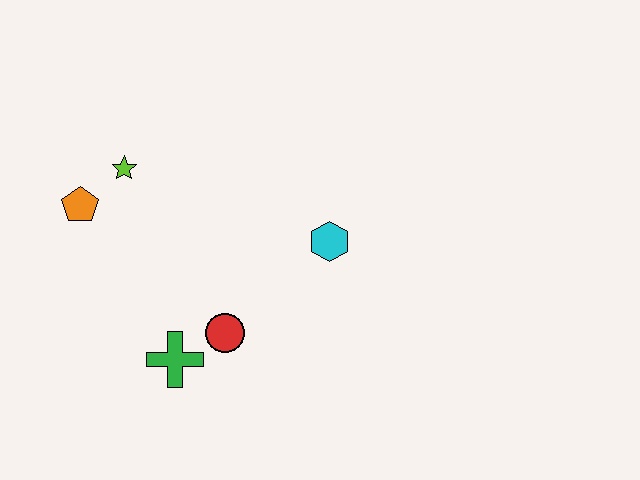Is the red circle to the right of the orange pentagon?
Yes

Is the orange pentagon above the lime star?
No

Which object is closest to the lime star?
The orange pentagon is closest to the lime star.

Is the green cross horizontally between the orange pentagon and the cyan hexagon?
Yes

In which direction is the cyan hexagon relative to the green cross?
The cyan hexagon is to the right of the green cross.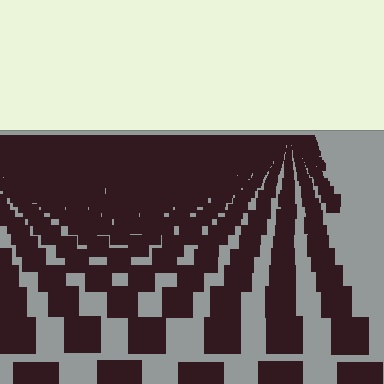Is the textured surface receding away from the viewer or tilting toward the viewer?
The surface is receding away from the viewer. Texture elements get smaller and denser toward the top.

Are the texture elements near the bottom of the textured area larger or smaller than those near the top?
Larger. Near the bottom, elements are closer to the viewer and appear at a bigger on-screen size.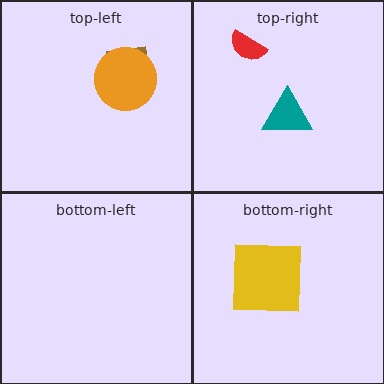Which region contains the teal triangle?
The top-right region.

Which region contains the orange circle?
The top-left region.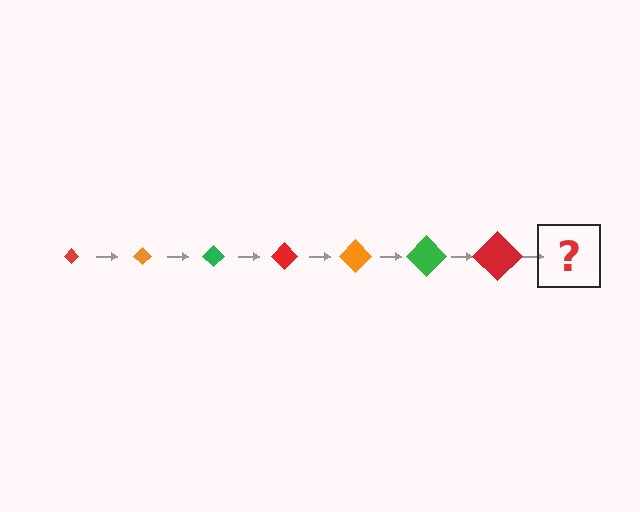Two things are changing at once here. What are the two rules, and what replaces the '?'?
The two rules are that the diamond grows larger each step and the color cycles through red, orange, and green. The '?' should be an orange diamond, larger than the previous one.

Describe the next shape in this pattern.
It should be an orange diamond, larger than the previous one.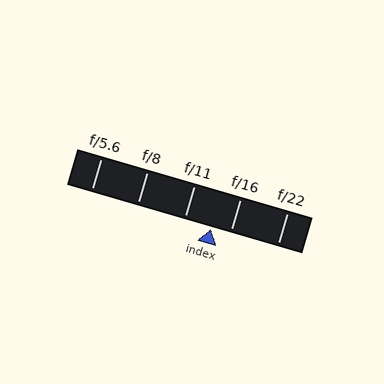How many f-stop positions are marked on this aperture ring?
There are 5 f-stop positions marked.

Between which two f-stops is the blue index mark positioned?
The index mark is between f/11 and f/16.